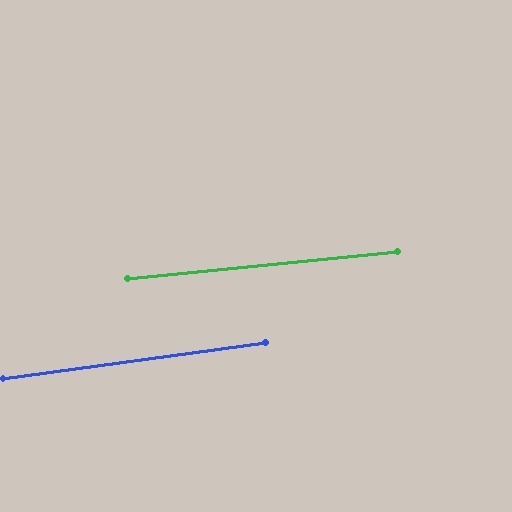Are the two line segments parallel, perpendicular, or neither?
Parallel — their directions differ by only 1.9°.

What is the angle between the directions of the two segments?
Approximately 2 degrees.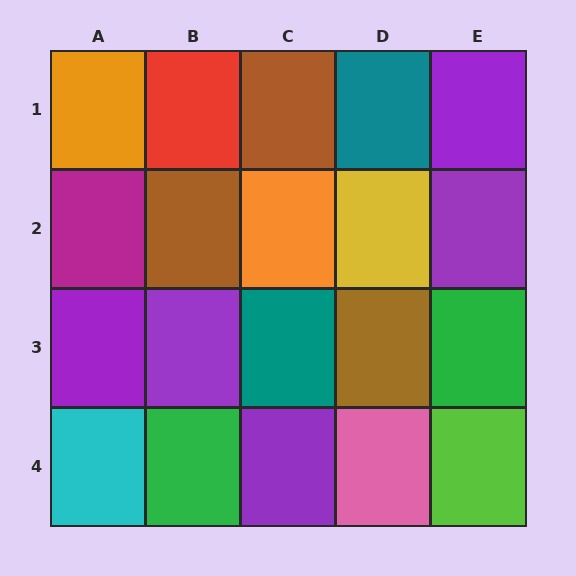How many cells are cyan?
1 cell is cyan.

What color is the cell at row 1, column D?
Teal.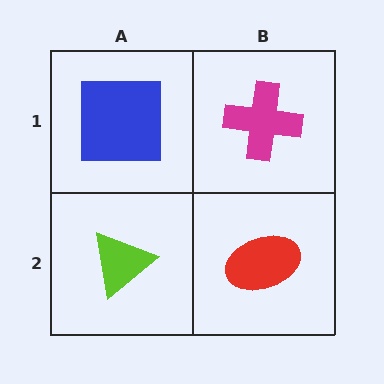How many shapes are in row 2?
2 shapes.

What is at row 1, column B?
A magenta cross.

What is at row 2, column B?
A red ellipse.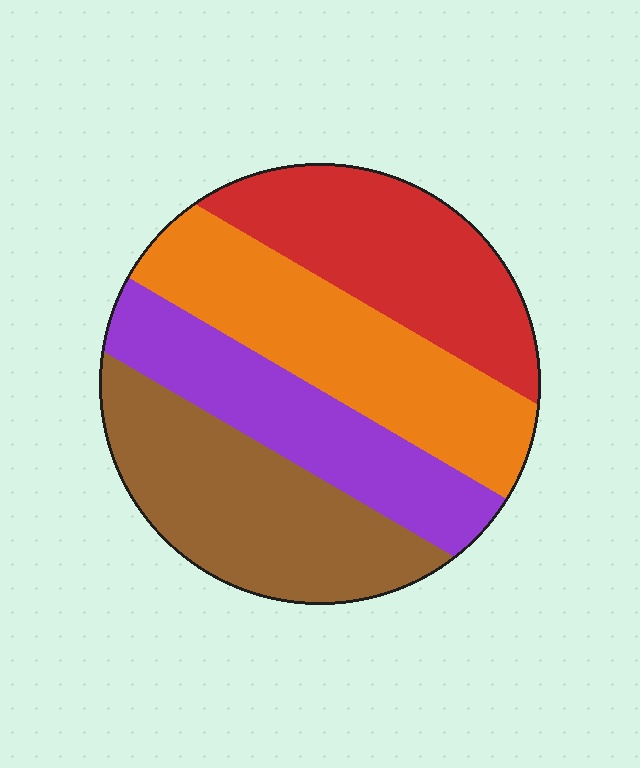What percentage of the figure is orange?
Orange takes up about one quarter (1/4) of the figure.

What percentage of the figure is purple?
Purple takes up about one fifth (1/5) of the figure.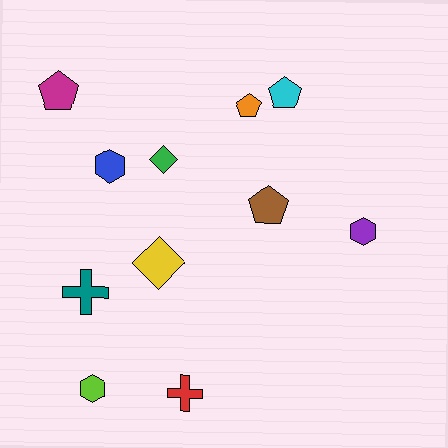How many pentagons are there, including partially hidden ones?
There are 4 pentagons.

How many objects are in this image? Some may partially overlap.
There are 11 objects.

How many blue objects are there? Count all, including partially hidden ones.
There is 1 blue object.